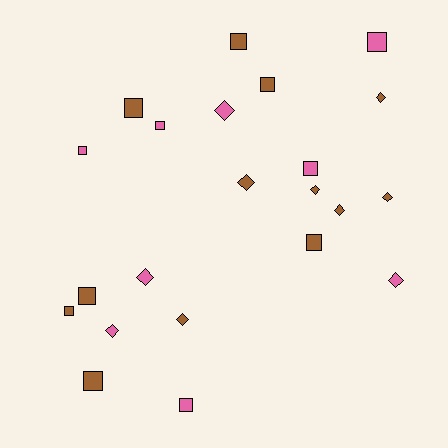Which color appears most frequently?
Brown, with 13 objects.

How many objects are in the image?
There are 22 objects.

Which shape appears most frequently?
Square, with 12 objects.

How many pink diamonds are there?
There are 4 pink diamonds.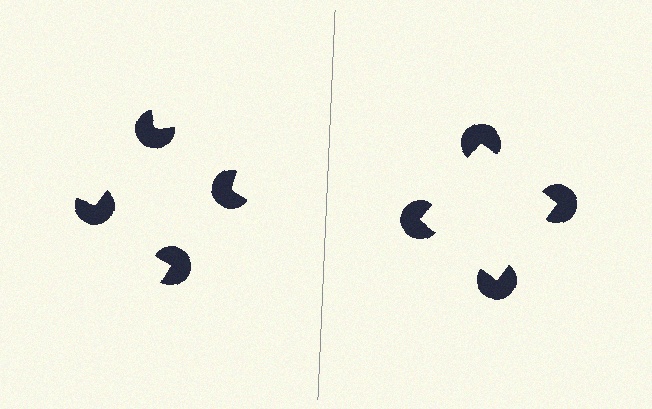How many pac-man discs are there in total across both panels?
8 — 4 on each side.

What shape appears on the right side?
An illusory square.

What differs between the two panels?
The pac-man discs are positioned identically on both sides; only the wedge orientations differ. On the right they align to a square; on the left they are misaligned.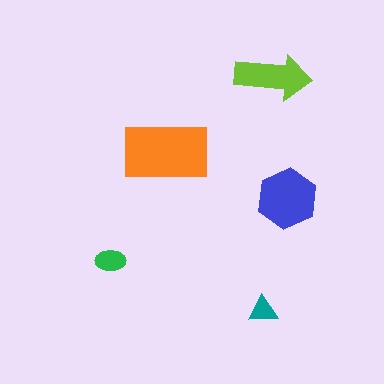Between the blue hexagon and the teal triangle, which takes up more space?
The blue hexagon.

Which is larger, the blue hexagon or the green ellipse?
The blue hexagon.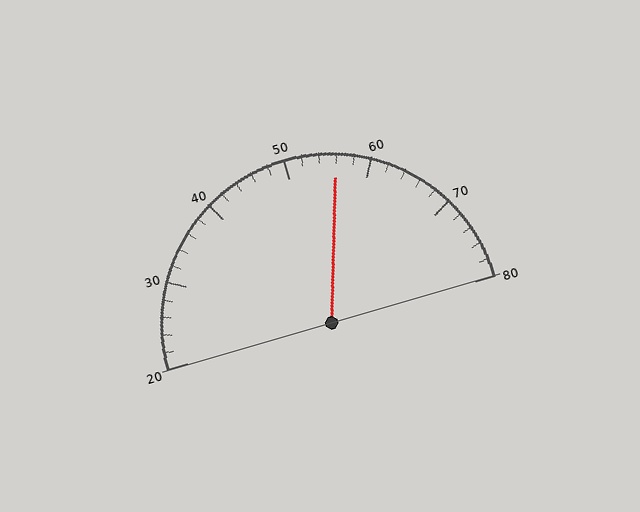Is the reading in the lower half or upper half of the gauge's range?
The reading is in the upper half of the range (20 to 80).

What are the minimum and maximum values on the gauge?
The gauge ranges from 20 to 80.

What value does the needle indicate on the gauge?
The needle indicates approximately 56.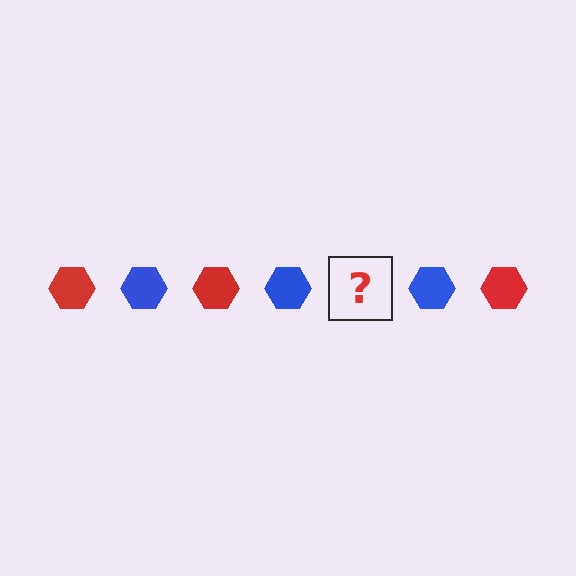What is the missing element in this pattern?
The missing element is a red hexagon.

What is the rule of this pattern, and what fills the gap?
The rule is that the pattern cycles through red, blue hexagons. The gap should be filled with a red hexagon.